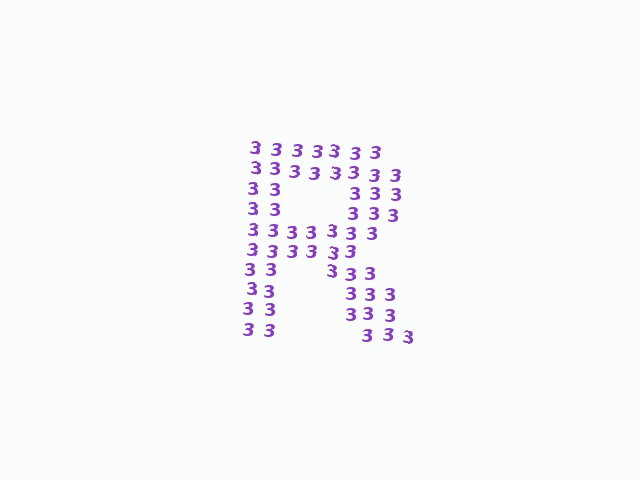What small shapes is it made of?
It is made of small digit 3's.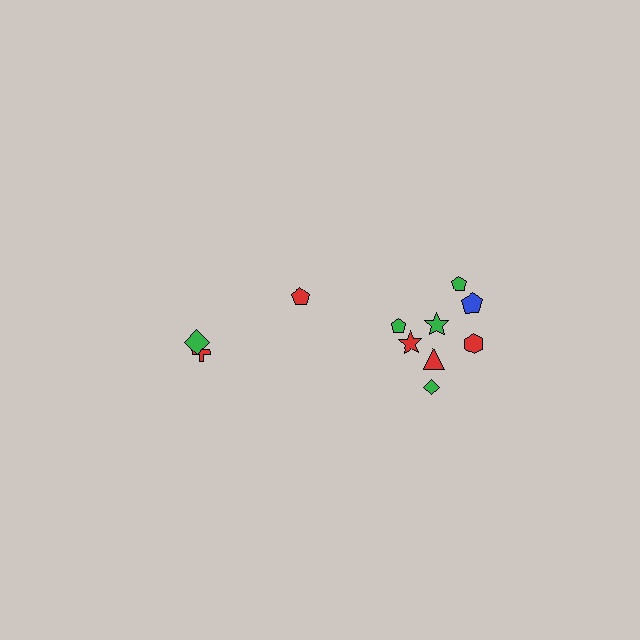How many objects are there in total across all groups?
There are 11 objects.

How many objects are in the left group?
There are 3 objects.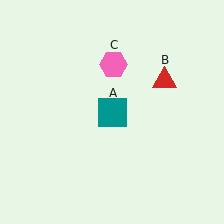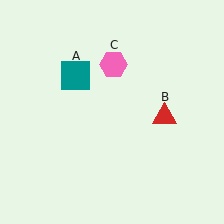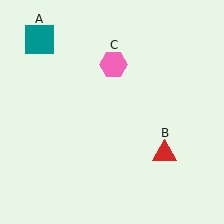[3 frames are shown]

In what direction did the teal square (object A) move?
The teal square (object A) moved up and to the left.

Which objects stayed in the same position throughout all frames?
Pink hexagon (object C) remained stationary.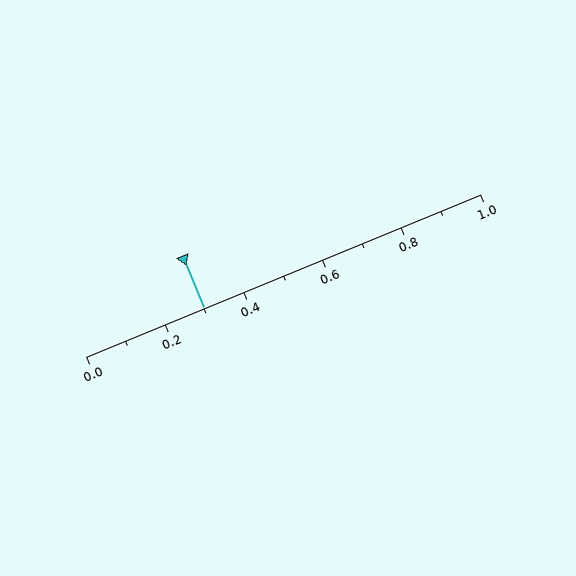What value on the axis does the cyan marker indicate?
The marker indicates approximately 0.3.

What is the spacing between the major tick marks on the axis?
The major ticks are spaced 0.2 apart.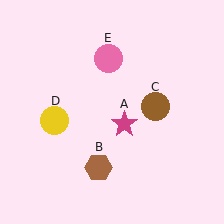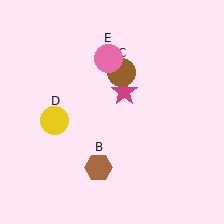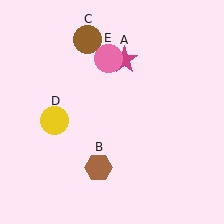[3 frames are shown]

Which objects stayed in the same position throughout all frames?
Brown hexagon (object B) and yellow circle (object D) and pink circle (object E) remained stationary.